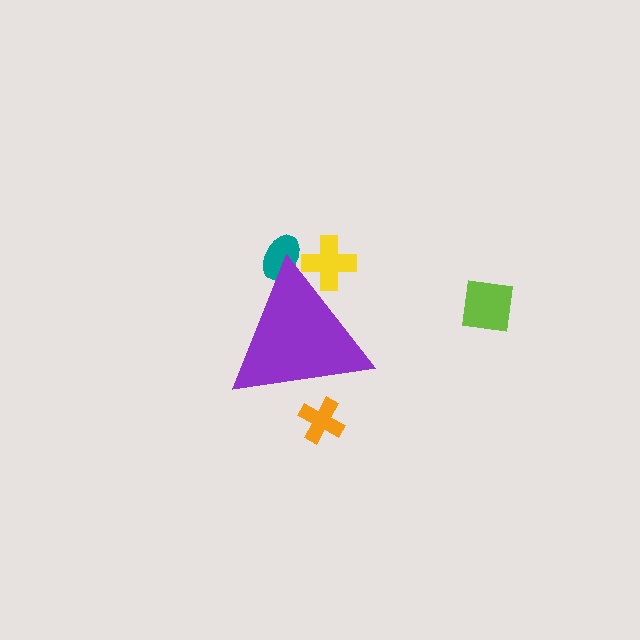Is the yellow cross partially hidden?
Yes, the yellow cross is partially hidden behind the purple triangle.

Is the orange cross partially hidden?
Yes, the orange cross is partially hidden behind the purple triangle.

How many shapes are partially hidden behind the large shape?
3 shapes are partially hidden.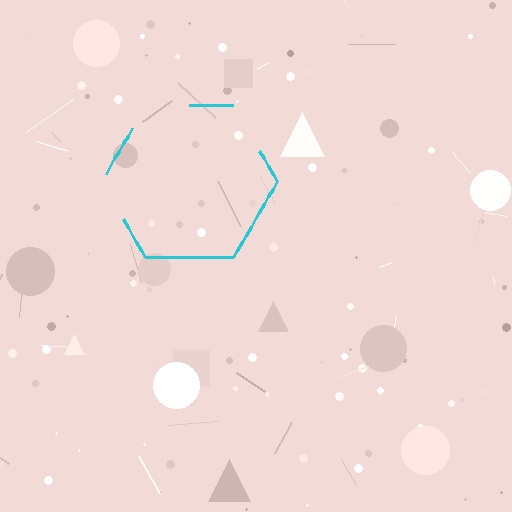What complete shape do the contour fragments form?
The contour fragments form a hexagon.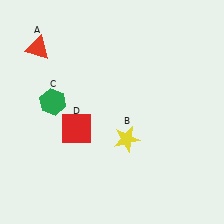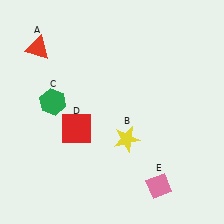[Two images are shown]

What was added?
A pink diamond (E) was added in Image 2.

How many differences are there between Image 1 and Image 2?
There is 1 difference between the two images.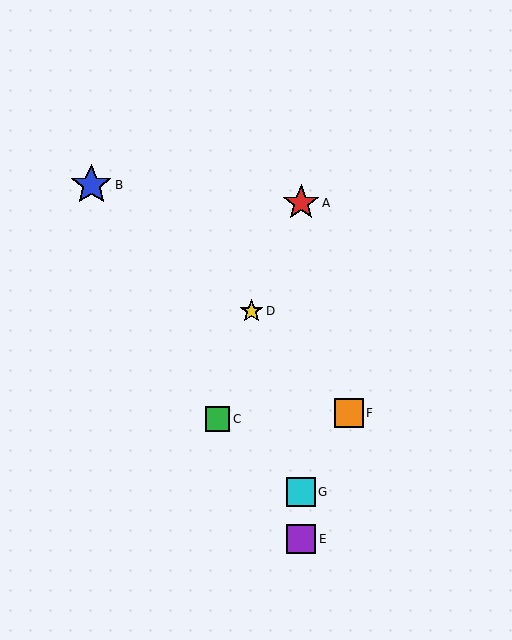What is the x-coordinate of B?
Object B is at x≈91.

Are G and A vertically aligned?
Yes, both are at x≈301.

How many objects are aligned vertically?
3 objects (A, E, G) are aligned vertically.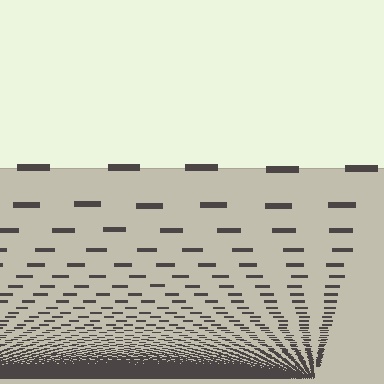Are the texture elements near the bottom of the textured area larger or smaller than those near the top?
Smaller. The gradient is inverted — elements near the bottom are smaller and denser.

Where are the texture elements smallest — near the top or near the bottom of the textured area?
Near the bottom.